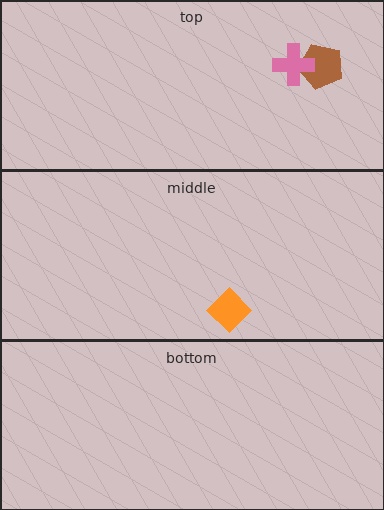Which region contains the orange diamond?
The middle region.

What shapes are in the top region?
The brown pentagon, the pink cross.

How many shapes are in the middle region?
1.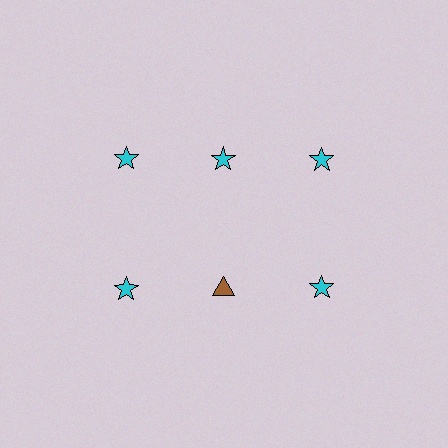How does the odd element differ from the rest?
It differs in both color (brown instead of cyan) and shape (triangle instead of star).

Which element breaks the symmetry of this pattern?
The brown triangle in the second row, second from left column breaks the symmetry. All other shapes are cyan stars.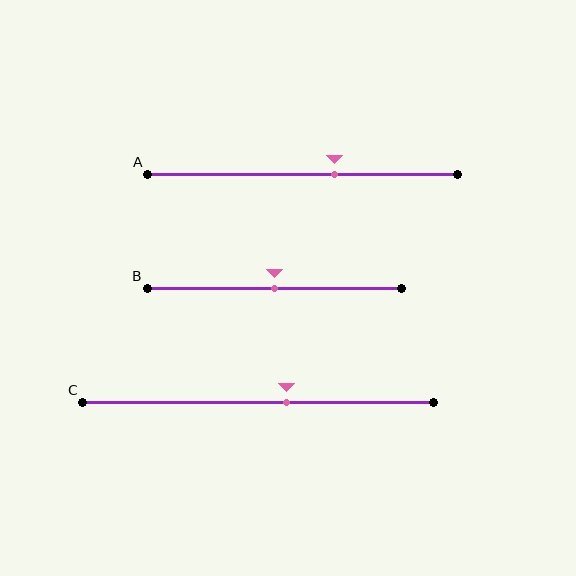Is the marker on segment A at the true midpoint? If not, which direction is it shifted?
No, the marker on segment A is shifted to the right by about 10% of the segment length.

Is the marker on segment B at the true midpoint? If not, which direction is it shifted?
Yes, the marker on segment B is at the true midpoint.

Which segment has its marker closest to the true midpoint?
Segment B has its marker closest to the true midpoint.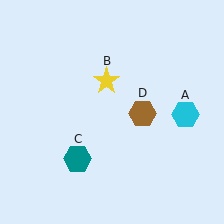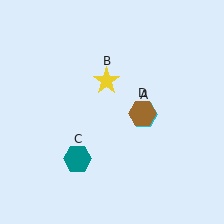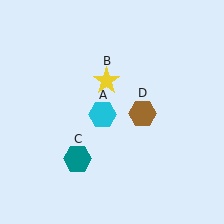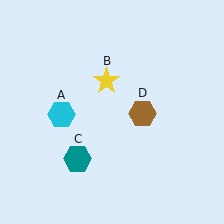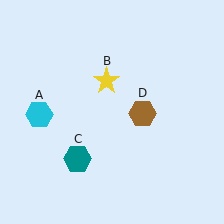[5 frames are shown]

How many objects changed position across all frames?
1 object changed position: cyan hexagon (object A).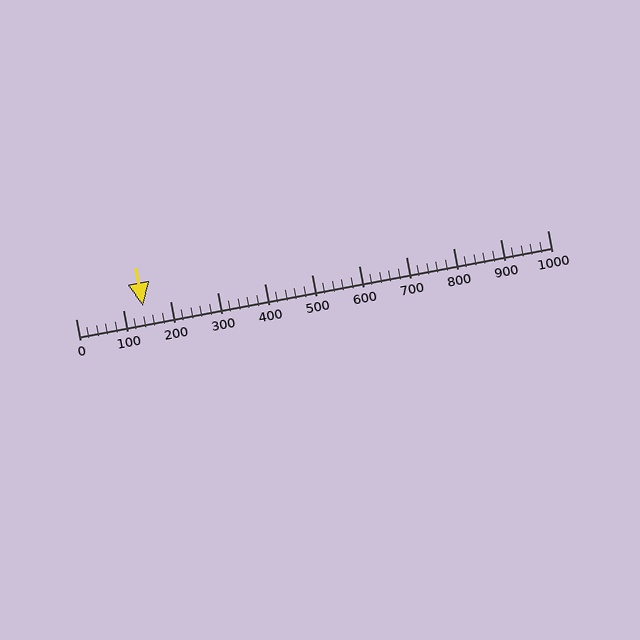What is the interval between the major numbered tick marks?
The major tick marks are spaced 100 units apart.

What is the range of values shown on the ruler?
The ruler shows values from 0 to 1000.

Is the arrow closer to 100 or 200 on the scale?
The arrow is closer to 100.